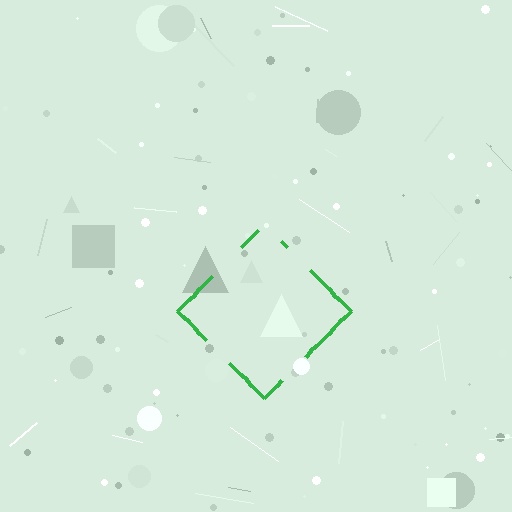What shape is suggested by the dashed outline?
The dashed outline suggests a diamond.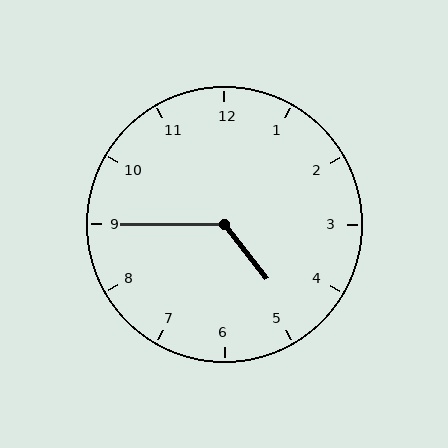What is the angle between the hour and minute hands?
Approximately 128 degrees.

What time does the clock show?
4:45.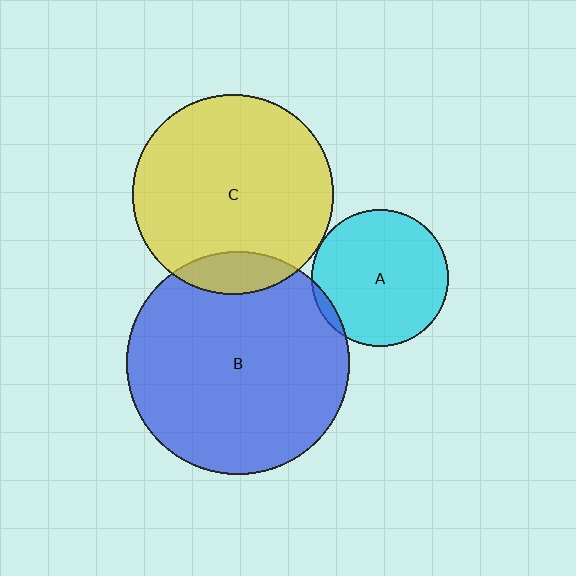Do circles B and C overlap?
Yes.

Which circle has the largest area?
Circle B (blue).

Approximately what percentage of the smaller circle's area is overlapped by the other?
Approximately 10%.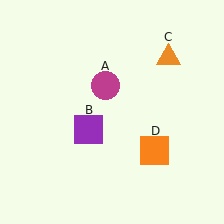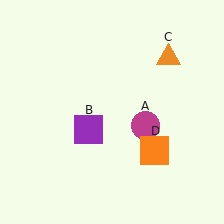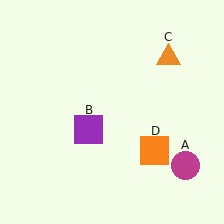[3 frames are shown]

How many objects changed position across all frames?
1 object changed position: magenta circle (object A).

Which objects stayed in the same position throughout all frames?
Purple square (object B) and orange triangle (object C) and orange square (object D) remained stationary.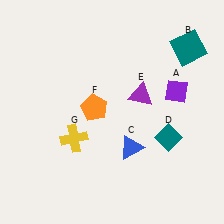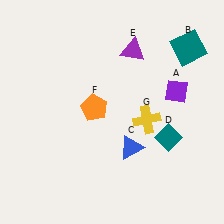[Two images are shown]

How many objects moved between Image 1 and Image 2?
2 objects moved between the two images.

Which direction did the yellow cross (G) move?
The yellow cross (G) moved right.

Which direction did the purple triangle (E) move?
The purple triangle (E) moved up.